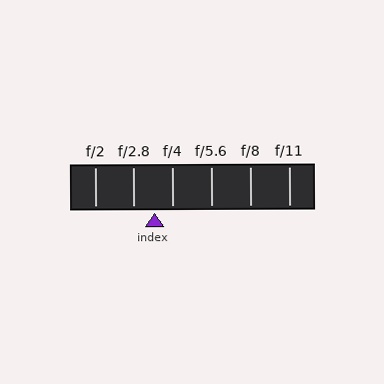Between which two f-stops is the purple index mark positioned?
The index mark is between f/2.8 and f/4.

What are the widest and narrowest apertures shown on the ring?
The widest aperture shown is f/2 and the narrowest is f/11.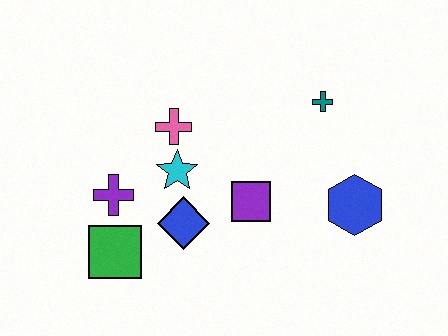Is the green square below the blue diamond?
Yes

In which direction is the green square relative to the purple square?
The green square is to the left of the purple square.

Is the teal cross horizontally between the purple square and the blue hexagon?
Yes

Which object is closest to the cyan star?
The pink cross is closest to the cyan star.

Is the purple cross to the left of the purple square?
Yes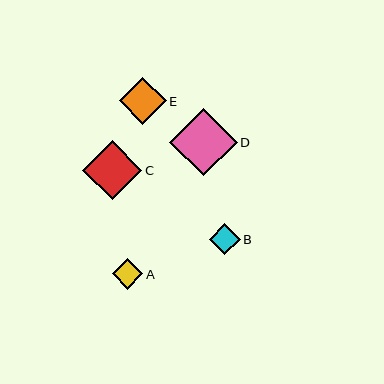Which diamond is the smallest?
Diamond B is the smallest with a size of approximately 31 pixels.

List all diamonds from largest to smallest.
From largest to smallest: D, C, E, A, B.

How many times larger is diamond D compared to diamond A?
Diamond D is approximately 2.2 times the size of diamond A.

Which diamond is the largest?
Diamond D is the largest with a size of approximately 67 pixels.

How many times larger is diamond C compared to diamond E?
Diamond C is approximately 1.3 times the size of diamond E.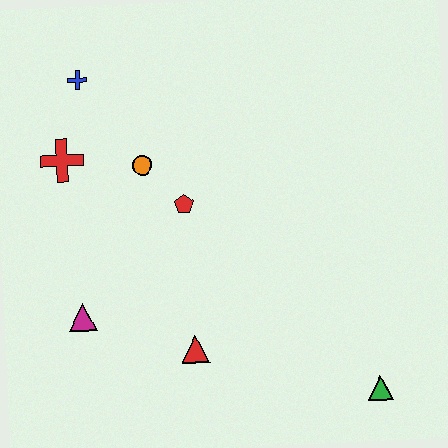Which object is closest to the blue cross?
The red cross is closest to the blue cross.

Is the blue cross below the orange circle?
No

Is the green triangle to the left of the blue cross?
No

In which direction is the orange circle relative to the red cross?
The orange circle is to the right of the red cross.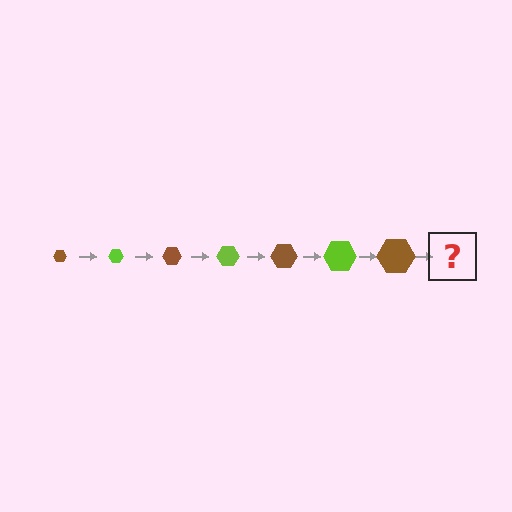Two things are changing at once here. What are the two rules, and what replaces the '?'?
The two rules are that the hexagon grows larger each step and the color cycles through brown and lime. The '?' should be a lime hexagon, larger than the previous one.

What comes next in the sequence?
The next element should be a lime hexagon, larger than the previous one.